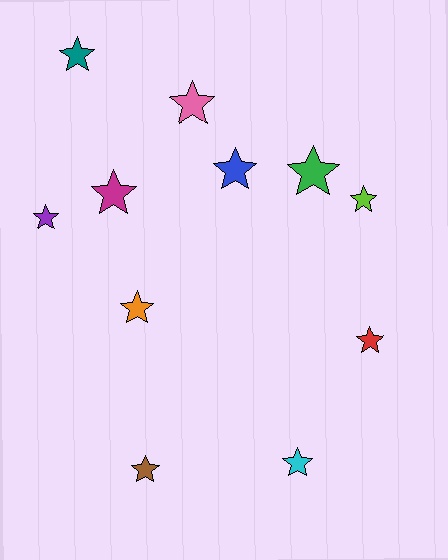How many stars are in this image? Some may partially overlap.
There are 11 stars.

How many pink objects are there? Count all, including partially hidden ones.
There is 1 pink object.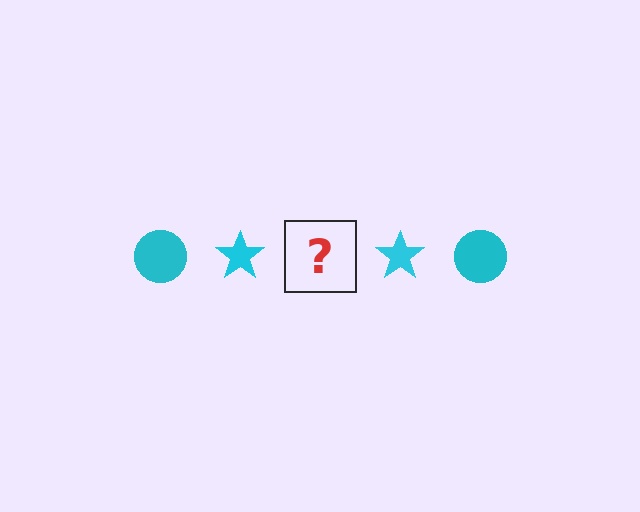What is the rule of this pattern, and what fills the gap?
The rule is that the pattern cycles through circle, star shapes in cyan. The gap should be filled with a cyan circle.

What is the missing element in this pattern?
The missing element is a cyan circle.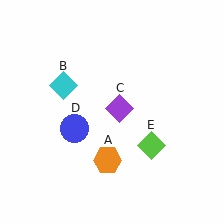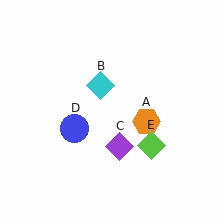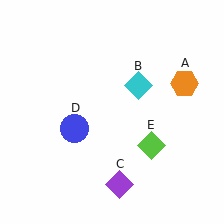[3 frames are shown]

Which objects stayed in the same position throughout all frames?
Blue circle (object D) and lime diamond (object E) remained stationary.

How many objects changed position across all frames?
3 objects changed position: orange hexagon (object A), cyan diamond (object B), purple diamond (object C).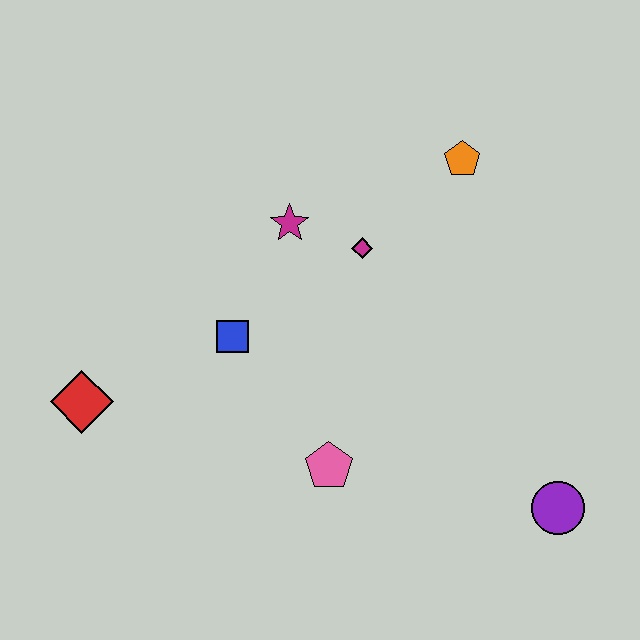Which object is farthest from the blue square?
The purple circle is farthest from the blue square.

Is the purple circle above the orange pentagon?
No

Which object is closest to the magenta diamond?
The magenta star is closest to the magenta diamond.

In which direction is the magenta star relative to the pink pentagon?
The magenta star is above the pink pentagon.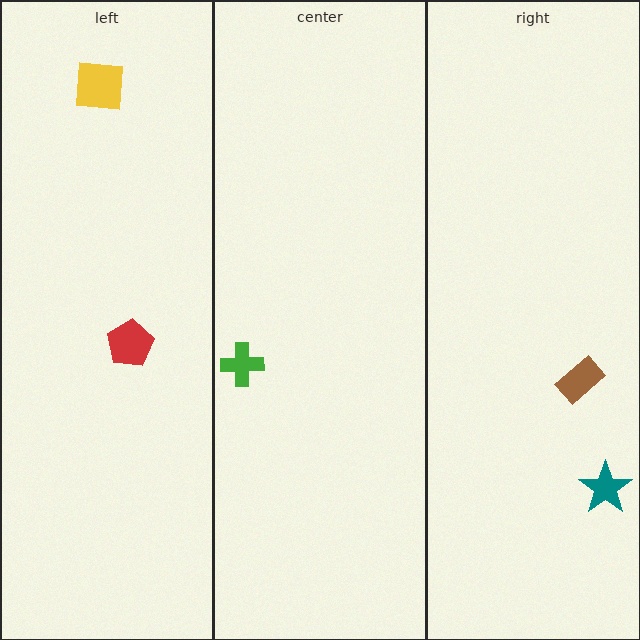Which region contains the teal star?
The right region.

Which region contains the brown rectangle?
The right region.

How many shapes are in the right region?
2.